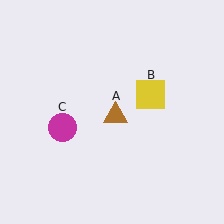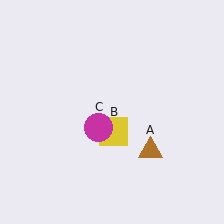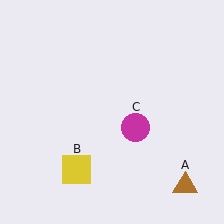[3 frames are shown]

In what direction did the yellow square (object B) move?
The yellow square (object B) moved down and to the left.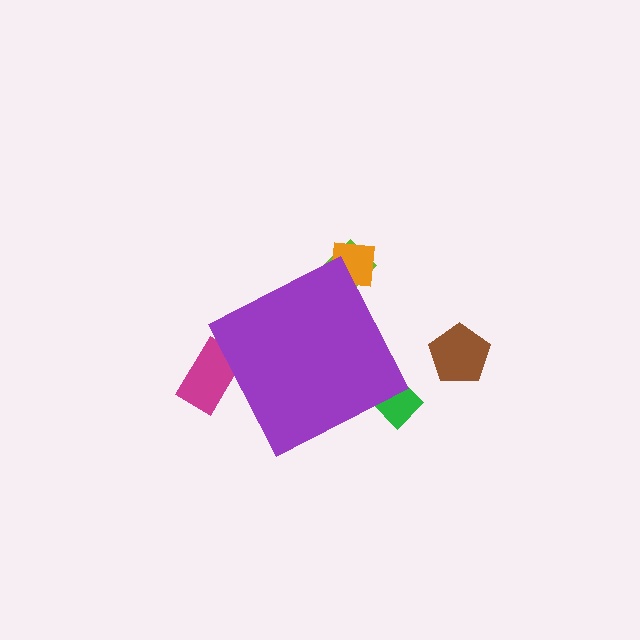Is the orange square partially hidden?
Yes, the orange square is partially hidden behind the purple diamond.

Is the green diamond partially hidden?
Yes, the green diamond is partially hidden behind the purple diamond.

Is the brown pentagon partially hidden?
No, the brown pentagon is fully visible.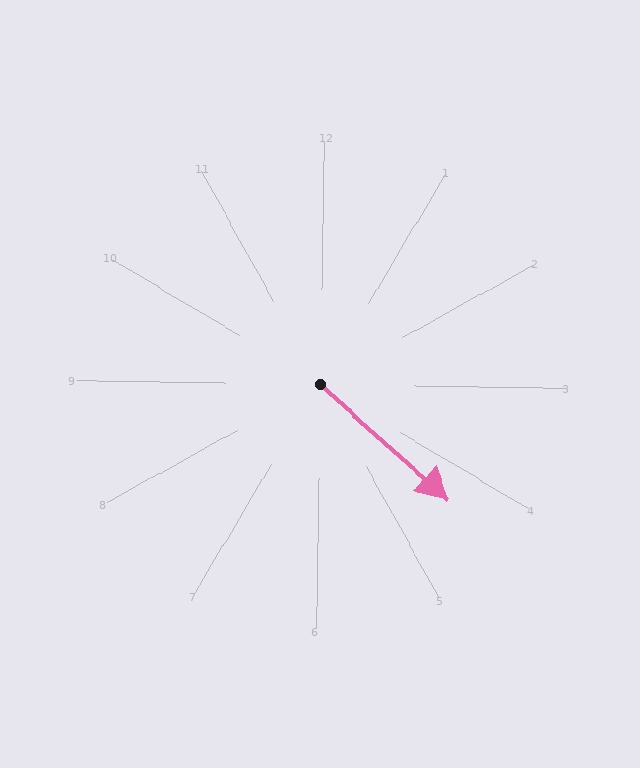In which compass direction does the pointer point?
Southeast.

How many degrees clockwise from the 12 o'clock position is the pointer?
Approximately 131 degrees.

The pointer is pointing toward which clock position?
Roughly 4 o'clock.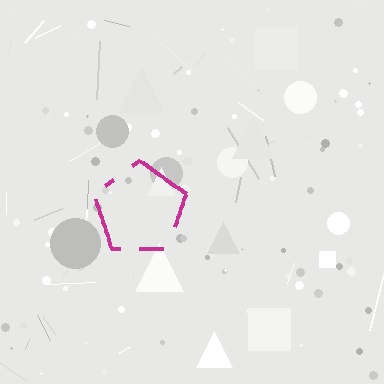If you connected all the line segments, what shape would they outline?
They would outline a pentagon.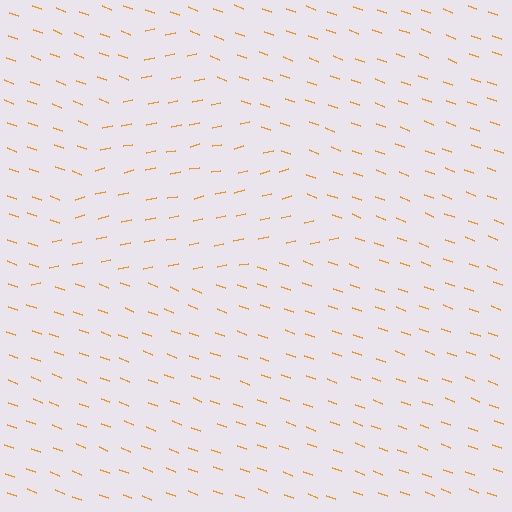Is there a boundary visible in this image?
Yes, there is a texture boundary formed by a change in line orientation.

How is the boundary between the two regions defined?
The boundary is defined purely by a change in line orientation (approximately 32 degrees difference). All lines are the same color and thickness.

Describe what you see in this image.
The image is filled with small orange line segments. A triangle region in the image has lines oriented differently from the surrounding lines, creating a visible texture boundary.